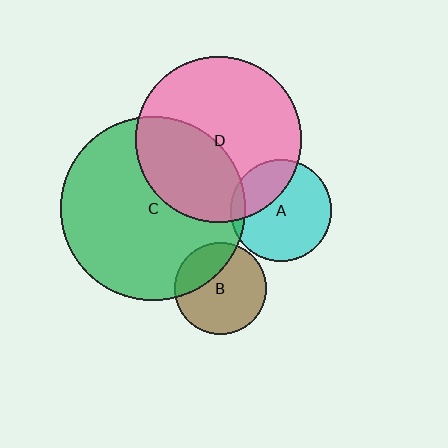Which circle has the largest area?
Circle C (green).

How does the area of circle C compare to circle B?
Approximately 4.0 times.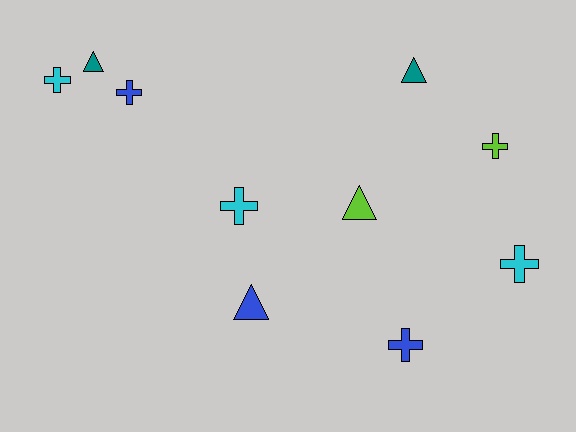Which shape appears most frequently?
Cross, with 6 objects.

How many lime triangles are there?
There is 1 lime triangle.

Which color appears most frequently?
Blue, with 3 objects.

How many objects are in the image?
There are 10 objects.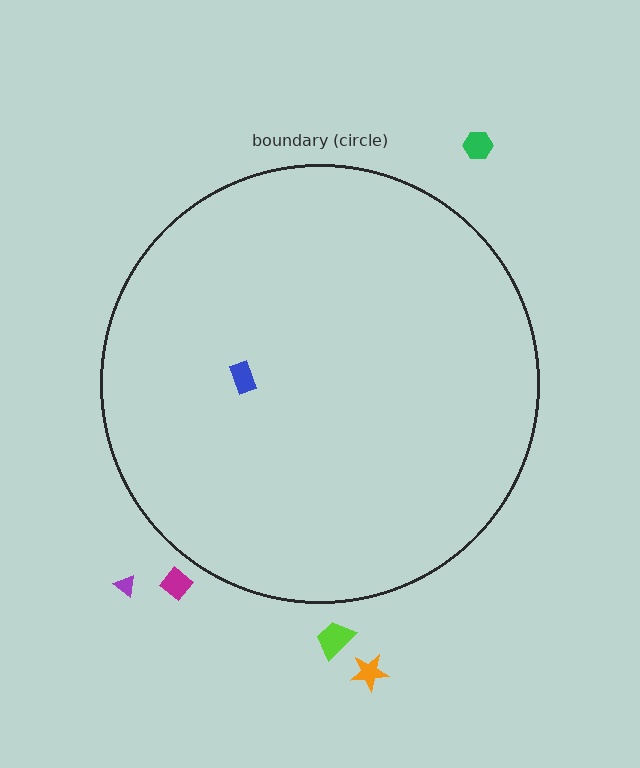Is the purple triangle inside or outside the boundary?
Outside.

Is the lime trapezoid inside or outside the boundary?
Outside.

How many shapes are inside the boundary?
1 inside, 5 outside.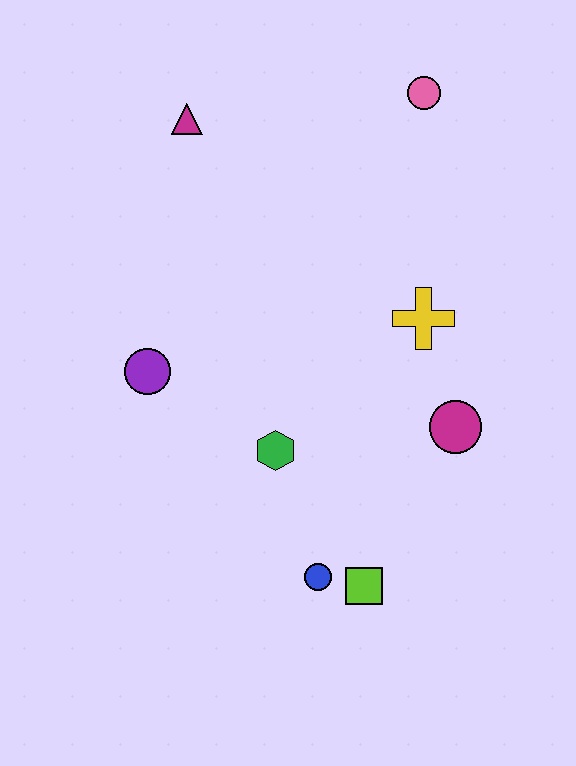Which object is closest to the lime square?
The blue circle is closest to the lime square.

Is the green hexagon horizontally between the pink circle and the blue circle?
No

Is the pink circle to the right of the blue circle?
Yes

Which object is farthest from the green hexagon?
The pink circle is farthest from the green hexagon.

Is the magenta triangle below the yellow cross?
No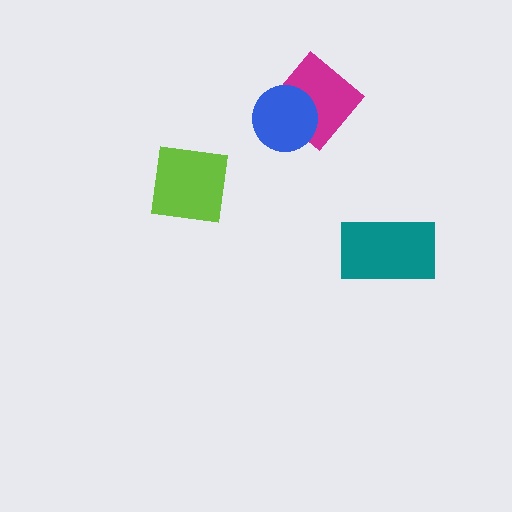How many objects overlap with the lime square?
0 objects overlap with the lime square.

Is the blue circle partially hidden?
No, no other shape covers it.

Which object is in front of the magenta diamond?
The blue circle is in front of the magenta diamond.